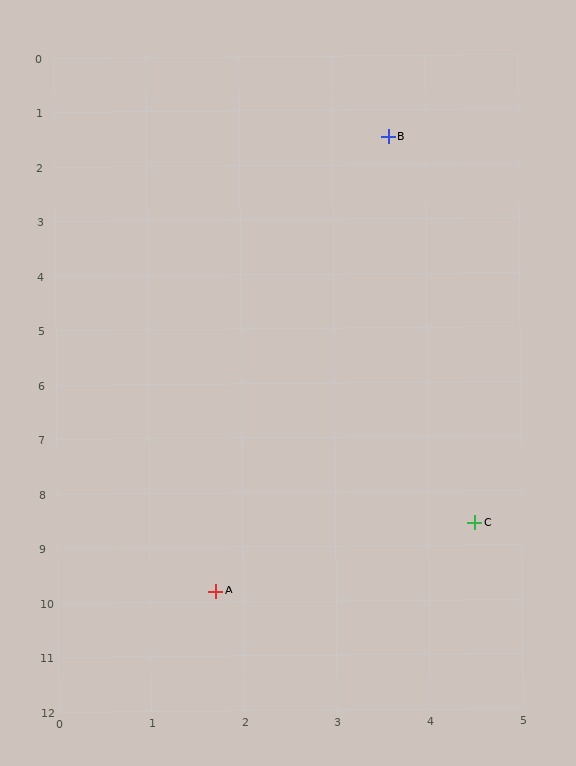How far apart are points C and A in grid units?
Points C and A are about 3.0 grid units apart.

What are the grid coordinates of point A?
Point A is at approximately (1.7, 9.8).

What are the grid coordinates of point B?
Point B is at approximately (3.6, 1.5).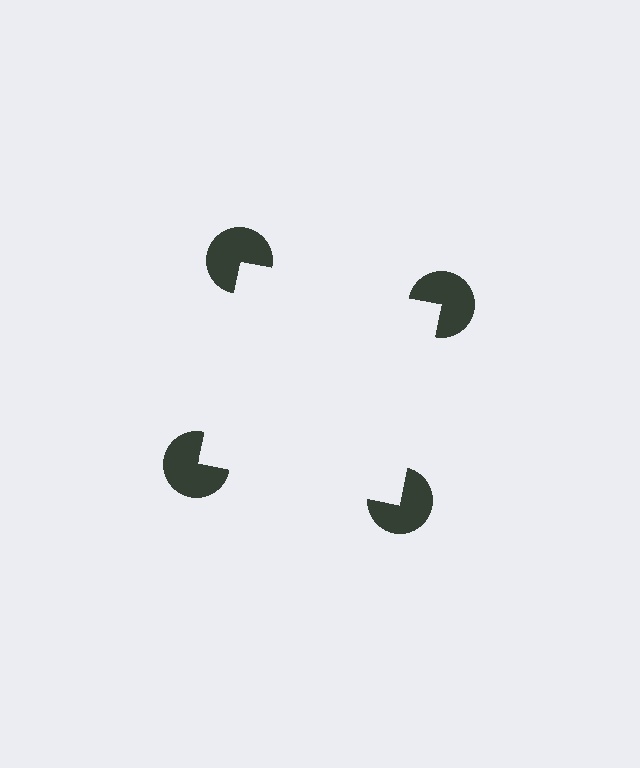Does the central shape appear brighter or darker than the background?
It typically appears slightly brighter than the background, even though no actual brightness change is drawn.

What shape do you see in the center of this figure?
An illusory square — its edges are inferred from the aligned wedge cuts in the pac-man discs, not physically drawn.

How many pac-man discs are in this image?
There are 4 — one at each vertex of the illusory square.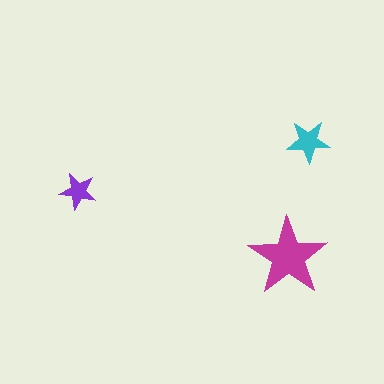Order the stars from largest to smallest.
the magenta one, the cyan one, the purple one.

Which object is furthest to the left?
The purple star is leftmost.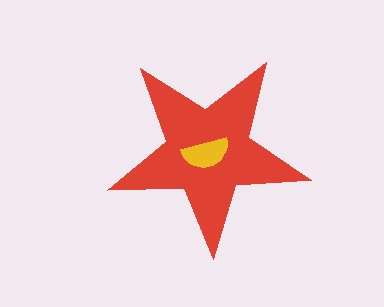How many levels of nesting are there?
2.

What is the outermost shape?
The red star.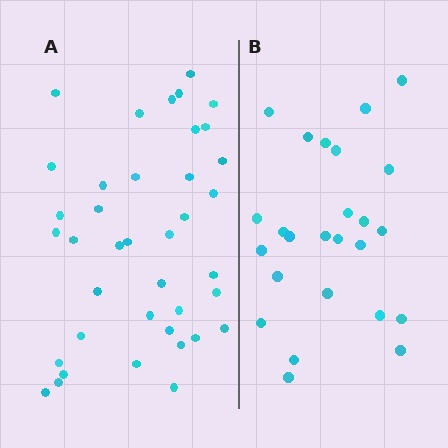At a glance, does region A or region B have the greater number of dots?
Region A (the left region) has more dots.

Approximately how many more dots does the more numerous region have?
Region A has approximately 15 more dots than region B.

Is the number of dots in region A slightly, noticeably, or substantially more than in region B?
Region A has substantially more. The ratio is roughly 1.6 to 1.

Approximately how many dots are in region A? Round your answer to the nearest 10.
About 40 dots. (The exact count is 39, which rounds to 40.)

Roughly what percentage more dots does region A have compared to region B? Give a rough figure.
About 55% more.